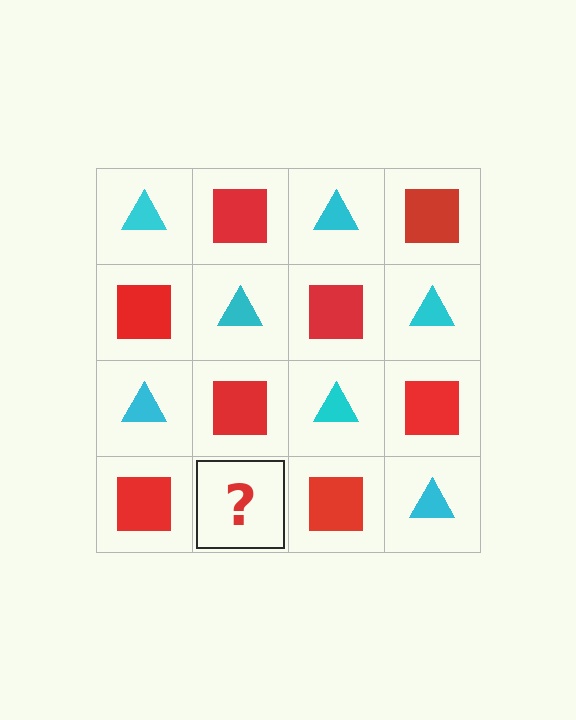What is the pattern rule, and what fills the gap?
The rule is that it alternates cyan triangle and red square in a checkerboard pattern. The gap should be filled with a cyan triangle.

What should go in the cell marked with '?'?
The missing cell should contain a cyan triangle.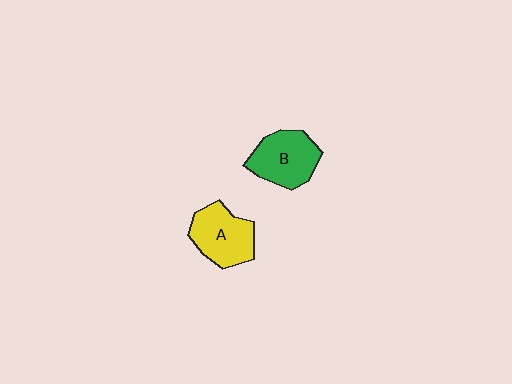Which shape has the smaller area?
Shape B (green).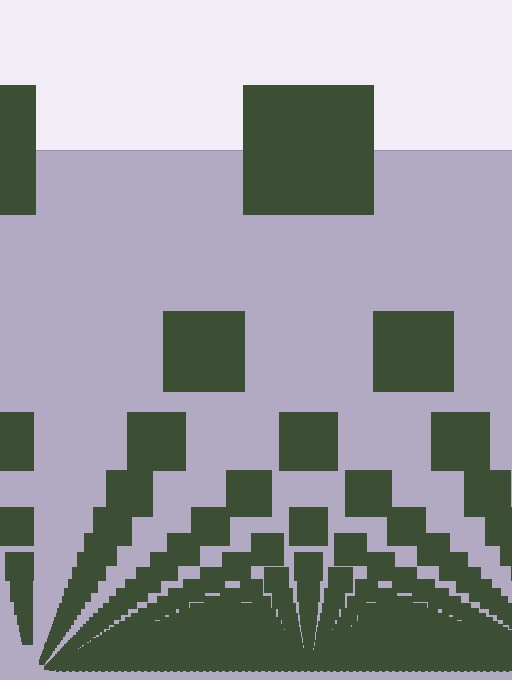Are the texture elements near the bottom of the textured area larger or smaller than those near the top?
Smaller. The gradient is inverted — elements near the bottom are smaller and denser.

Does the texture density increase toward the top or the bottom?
Density increases toward the bottom.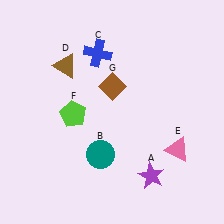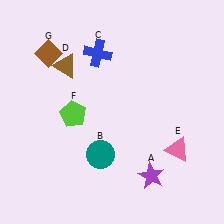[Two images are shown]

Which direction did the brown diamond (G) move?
The brown diamond (G) moved left.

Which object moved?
The brown diamond (G) moved left.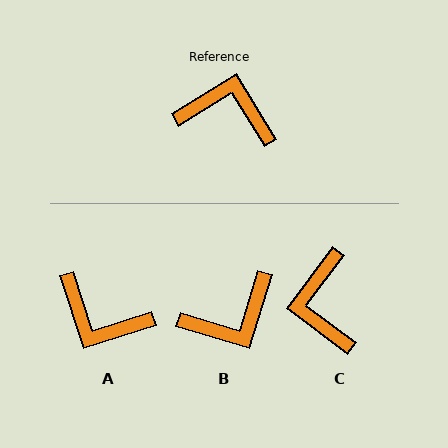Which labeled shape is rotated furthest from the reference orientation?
A, about 166 degrees away.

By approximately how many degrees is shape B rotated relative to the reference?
Approximately 138 degrees clockwise.